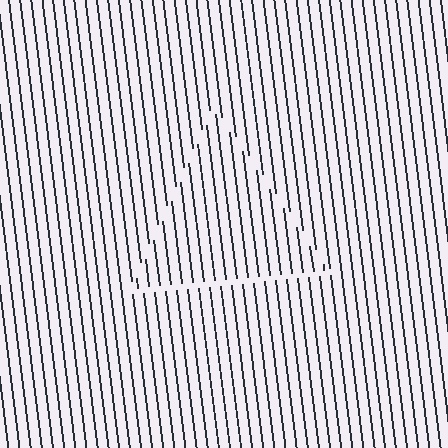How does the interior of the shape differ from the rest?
The interior of the shape contains the same grating, shifted by half a period — the contour is defined by the phase discontinuity where line-ends from the inner and outer gratings abut.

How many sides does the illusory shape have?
3 sides — the line-ends trace a triangle.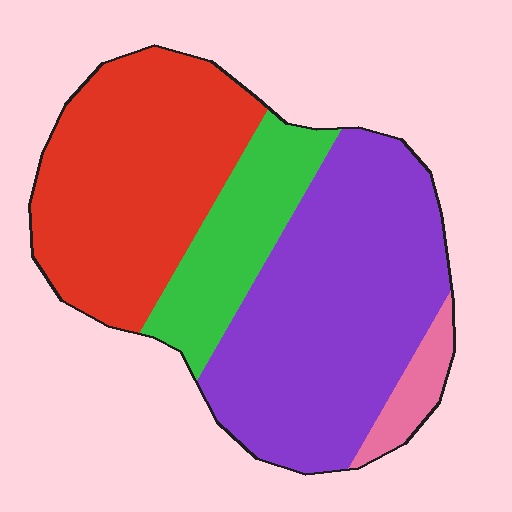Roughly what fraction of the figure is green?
Green covers roughly 15% of the figure.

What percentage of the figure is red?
Red takes up about one third (1/3) of the figure.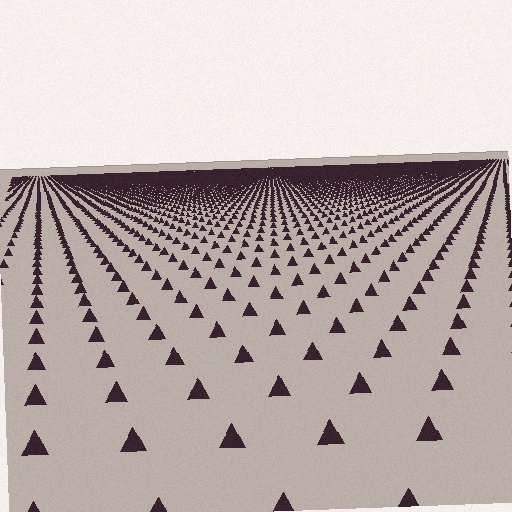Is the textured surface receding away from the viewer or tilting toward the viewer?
The surface is receding away from the viewer. Texture elements get smaller and denser toward the top.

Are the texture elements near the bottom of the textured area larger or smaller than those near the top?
Larger. Near the bottom, elements are closer to the viewer and appear at a bigger on-screen size.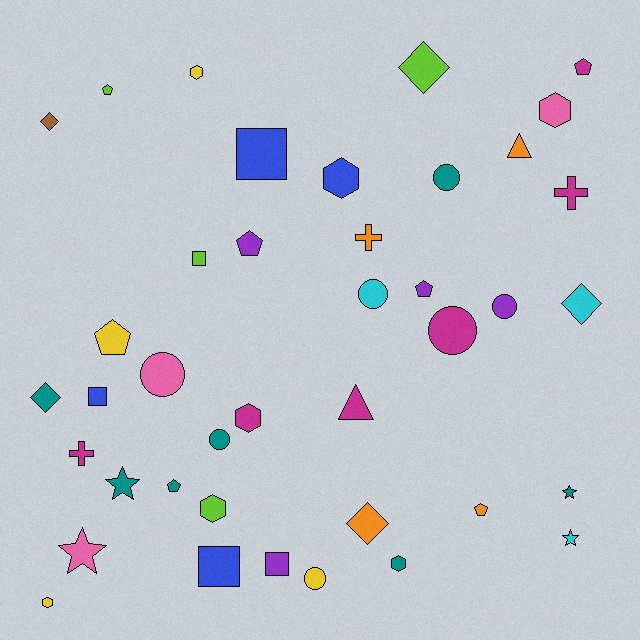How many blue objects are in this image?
There are 4 blue objects.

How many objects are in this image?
There are 40 objects.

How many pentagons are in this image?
There are 7 pentagons.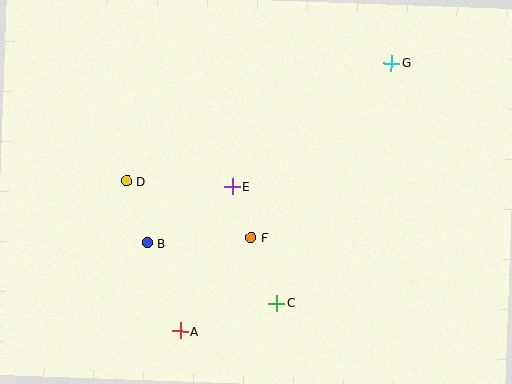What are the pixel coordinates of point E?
Point E is at (232, 186).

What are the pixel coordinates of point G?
Point G is at (391, 63).